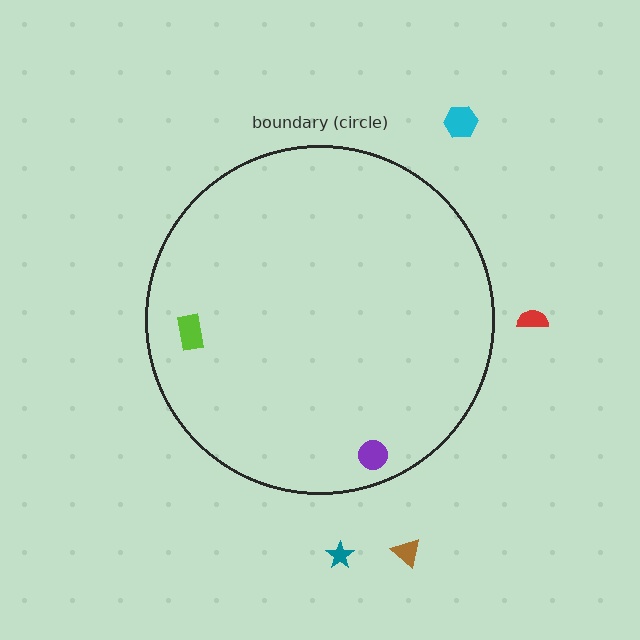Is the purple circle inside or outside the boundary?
Inside.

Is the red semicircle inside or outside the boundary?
Outside.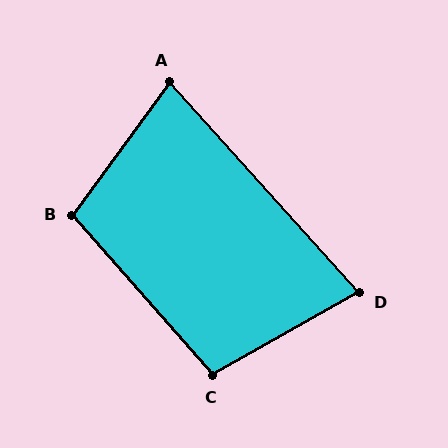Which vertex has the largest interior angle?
B, at approximately 103 degrees.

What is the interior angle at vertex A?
Approximately 78 degrees (acute).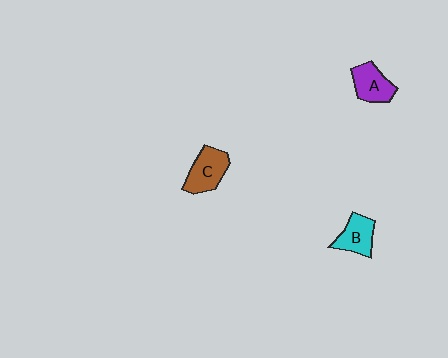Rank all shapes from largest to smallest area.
From largest to smallest: C (brown), A (purple), B (cyan).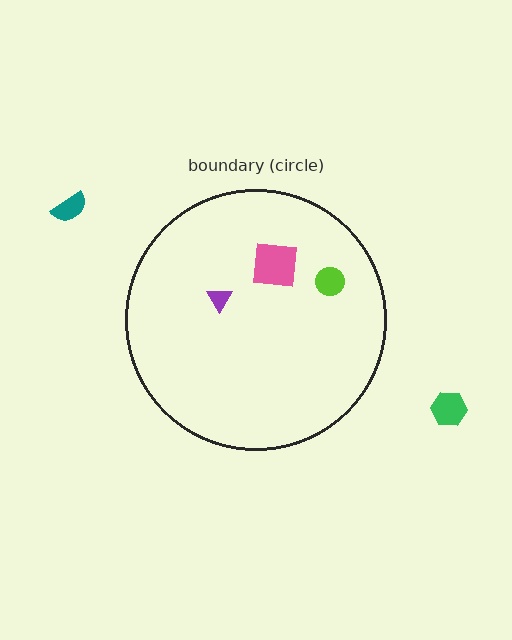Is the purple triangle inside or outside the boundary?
Inside.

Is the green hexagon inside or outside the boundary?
Outside.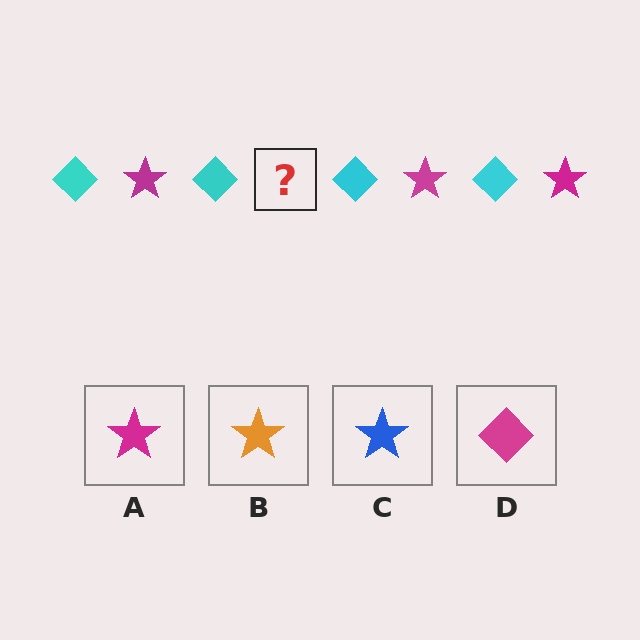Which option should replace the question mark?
Option A.